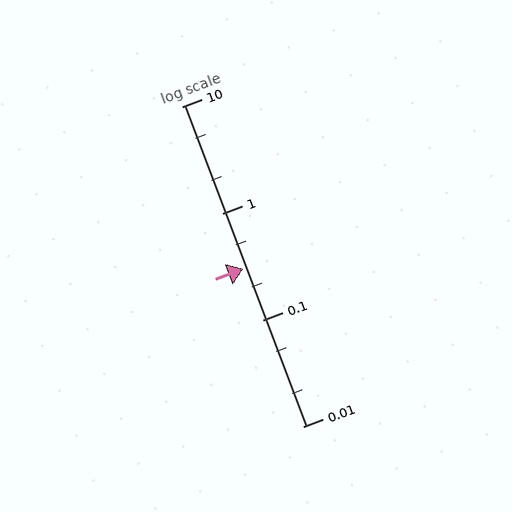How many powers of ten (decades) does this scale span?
The scale spans 3 decades, from 0.01 to 10.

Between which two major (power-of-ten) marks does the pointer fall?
The pointer is between 0.1 and 1.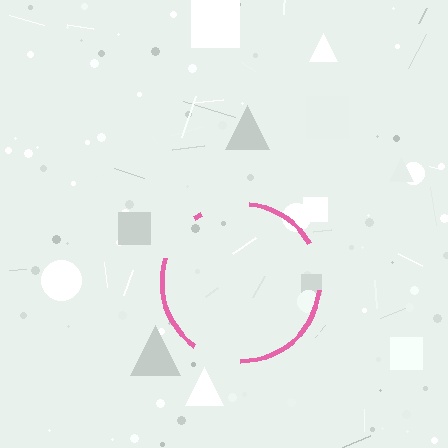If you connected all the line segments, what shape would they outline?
They would outline a circle.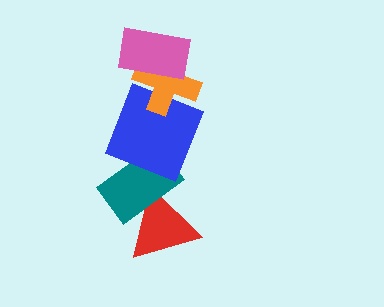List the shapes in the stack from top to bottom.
From top to bottom: the pink rectangle, the orange cross, the blue square, the teal rectangle, the red triangle.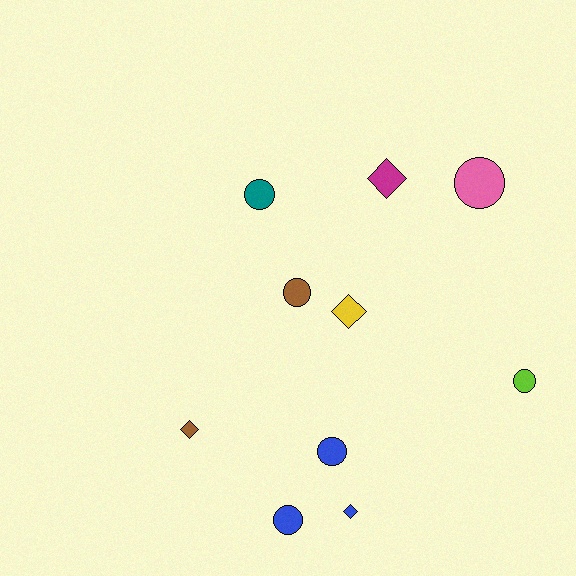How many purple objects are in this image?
There are no purple objects.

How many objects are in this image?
There are 10 objects.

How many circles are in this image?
There are 6 circles.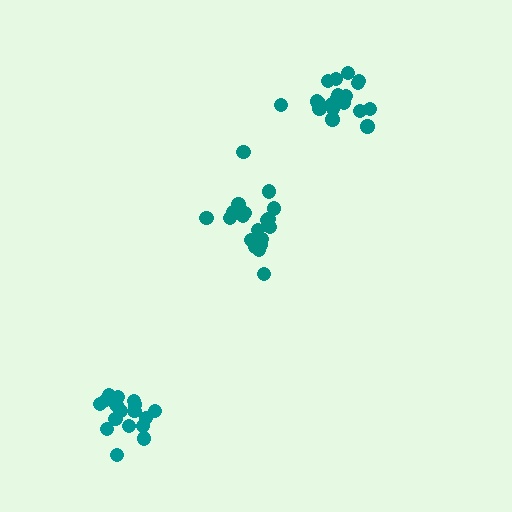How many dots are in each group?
Group 1: 18 dots, Group 2: 19 dots, Group 3: 19 dots (56 total).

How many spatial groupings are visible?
There are 3 spatial groupings.